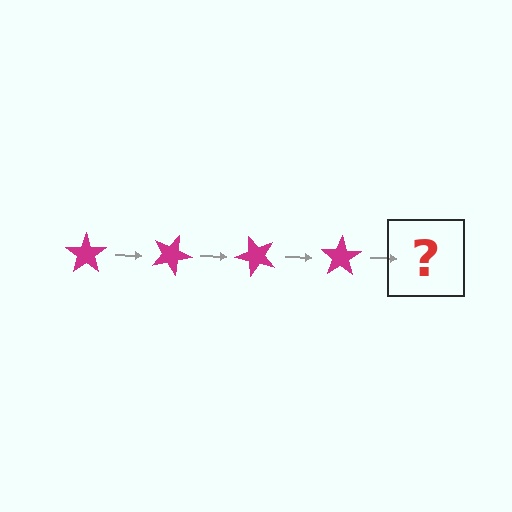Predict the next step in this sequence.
The next step is a magenta star rotated 100 degrees.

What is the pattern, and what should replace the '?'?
The pattern is that the star rotates 25 degrees each step. The '?' should be a magenta star rotated 100 degrees.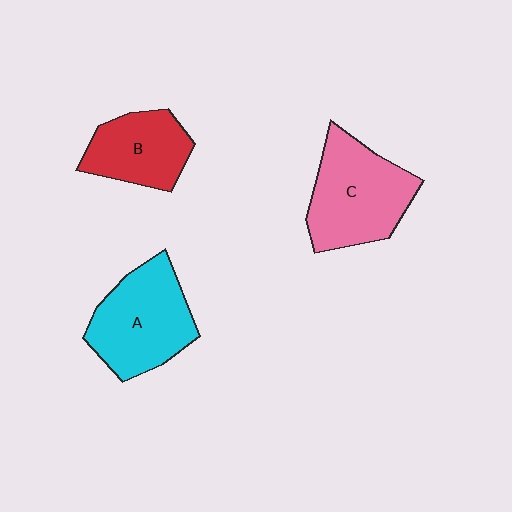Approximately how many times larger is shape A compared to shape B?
Approximately 1.4 times.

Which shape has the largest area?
Shape C (pink).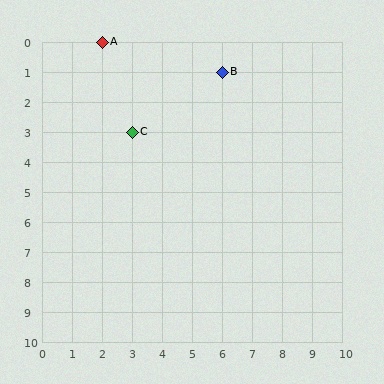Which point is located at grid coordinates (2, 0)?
Point A is at (2, 0).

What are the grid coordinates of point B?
Point B is at grid coordinates (6, 1).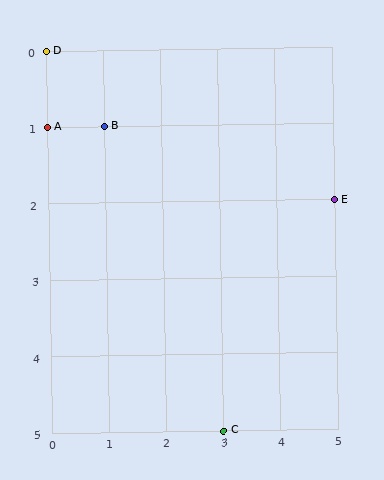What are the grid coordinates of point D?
Point D is at grid coordinates (0, 0).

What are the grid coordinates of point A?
Point A is at grid coordinates (0, 1).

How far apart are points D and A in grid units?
Points D and A are 1 row apart.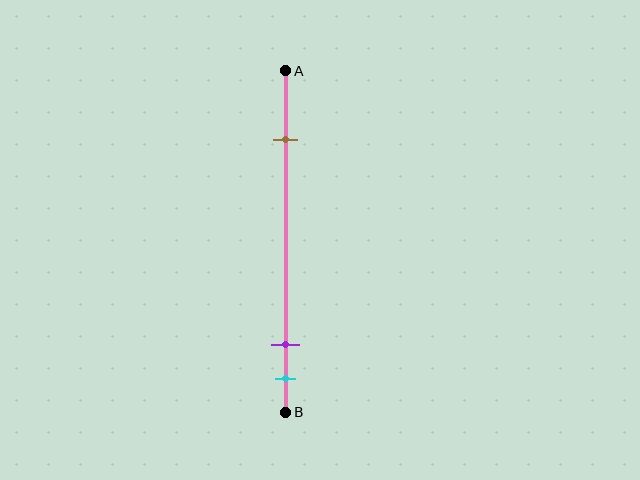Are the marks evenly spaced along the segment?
No, the marks are not evenly spaced.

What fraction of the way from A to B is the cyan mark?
The cyan mark is approximately 90% (0.9) of the way from A to B.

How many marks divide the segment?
There are 3 marks dividing the segment.